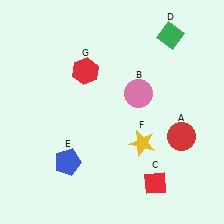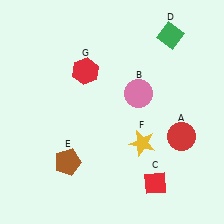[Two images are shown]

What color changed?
The pentagon (E) changed from blue in Image 1 to brown in Image 2.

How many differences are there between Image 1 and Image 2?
There is 1 difference between the two images.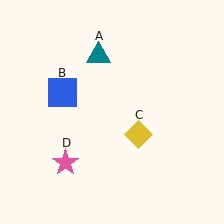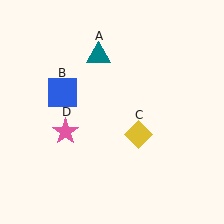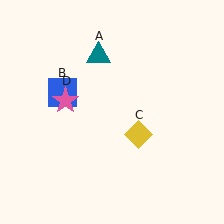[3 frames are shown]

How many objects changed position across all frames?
1 object changed position: pink star (object D).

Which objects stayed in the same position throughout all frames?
Teal triangle (object A) and blue square (object B) and yellow diamond (object C) remained stationary.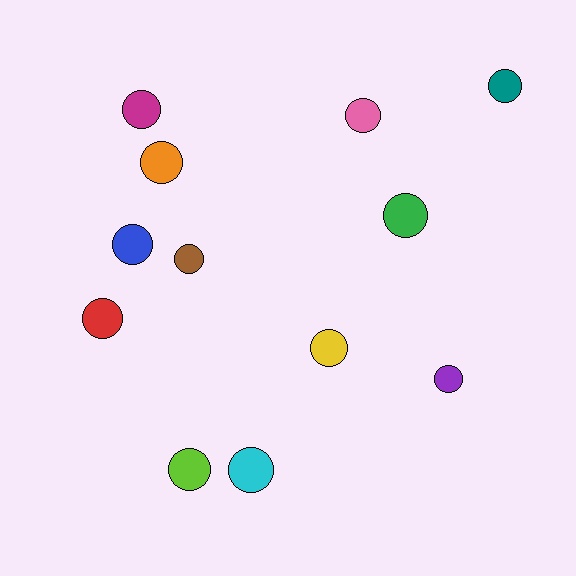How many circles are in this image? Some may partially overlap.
There are 12 circles.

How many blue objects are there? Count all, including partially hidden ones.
There is 1 blue object.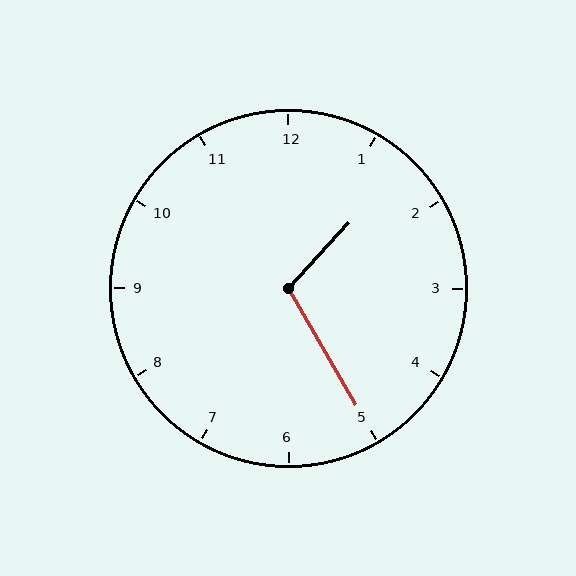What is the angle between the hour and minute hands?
Approximately 108 degrees.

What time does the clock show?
1:25.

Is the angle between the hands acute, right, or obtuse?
It is obtuse.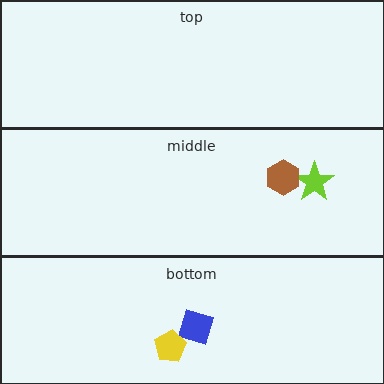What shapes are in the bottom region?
The blue square, the yellow pentagon.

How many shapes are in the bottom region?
2.